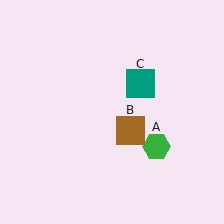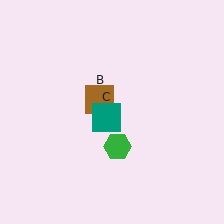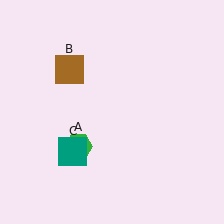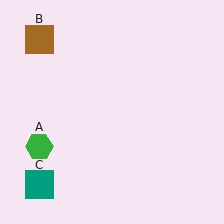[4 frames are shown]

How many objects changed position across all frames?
3 objects changed position: green hexagon (object A), brown square (object B), teal square (object C).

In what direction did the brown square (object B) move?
The brown square (object B) moved up and to the left.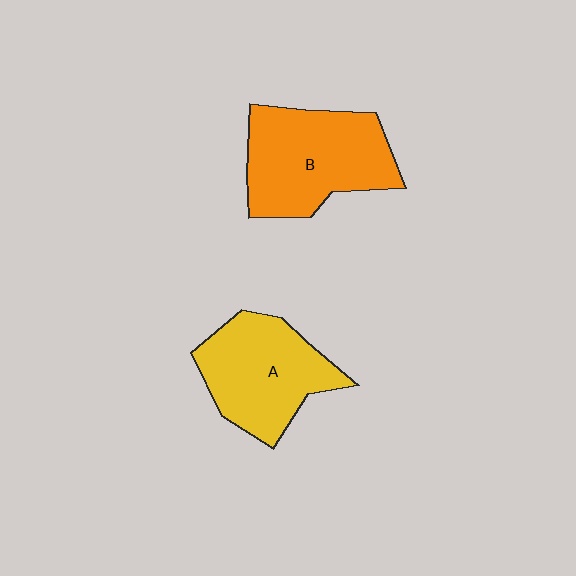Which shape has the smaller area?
Shape A (yellow).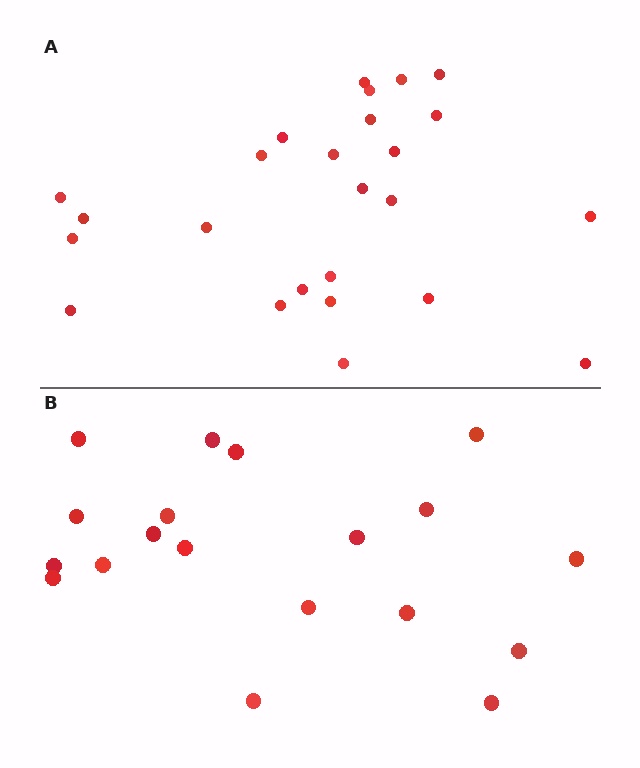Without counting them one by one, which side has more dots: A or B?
Region A (the top region) has more dots.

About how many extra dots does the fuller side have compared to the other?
Region A has about 6 more dots than region B.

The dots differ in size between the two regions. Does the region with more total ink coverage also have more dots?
No. Region B has more total ink coverage because its dots are larger, but region A actually contains more individual dots. Total area can be misleading — the number of items is what matters here.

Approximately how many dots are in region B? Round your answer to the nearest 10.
About 20 dots. (The exact count is 19, which rounds to 20.)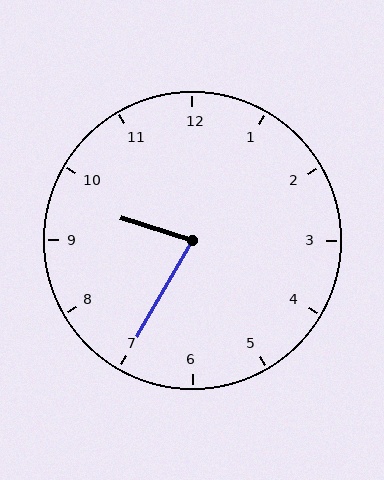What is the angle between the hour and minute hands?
Approximately 78 degrees.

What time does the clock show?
9:35.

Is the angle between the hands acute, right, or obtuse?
It is acute.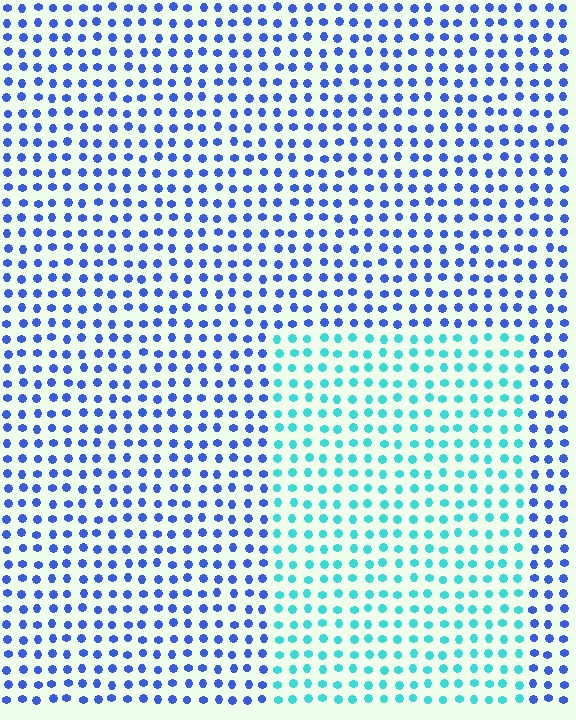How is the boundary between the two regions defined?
The boundary is defined purely by a slight shift in hue (about 50 degrees). Spacing, size, and orientation are identical on both sides.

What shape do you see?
I see a rectangle.